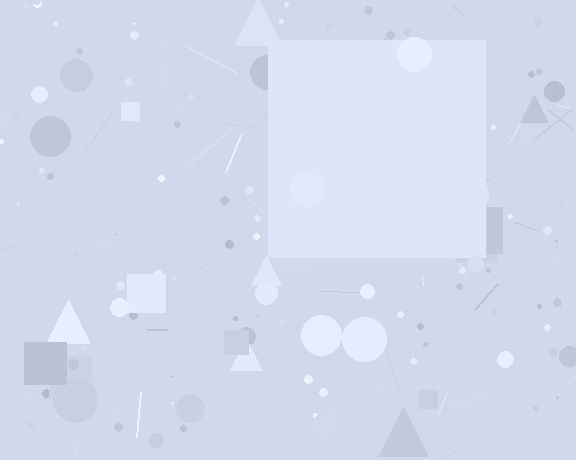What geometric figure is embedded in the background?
A square is embedded in the background.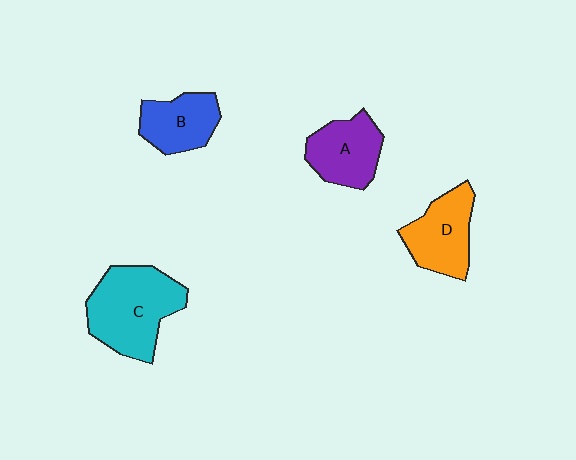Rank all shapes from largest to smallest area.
From largest to smallest: C (cyan), D (orange), A (purple), B (blue).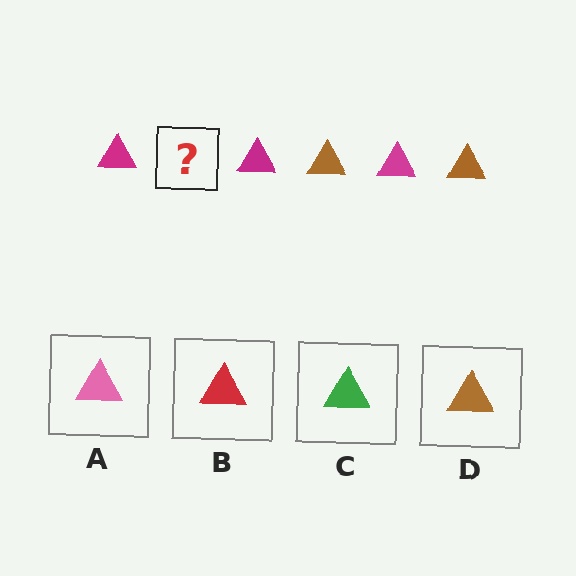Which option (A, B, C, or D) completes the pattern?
D.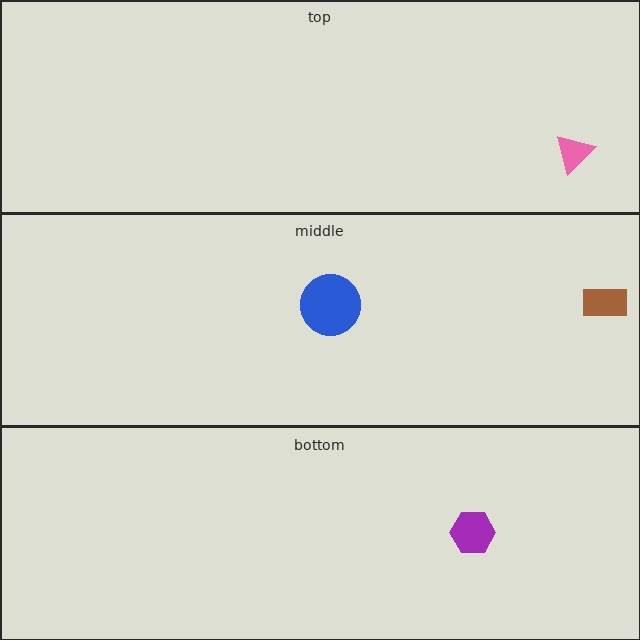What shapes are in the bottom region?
The purple hexagon.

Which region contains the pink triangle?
The top region.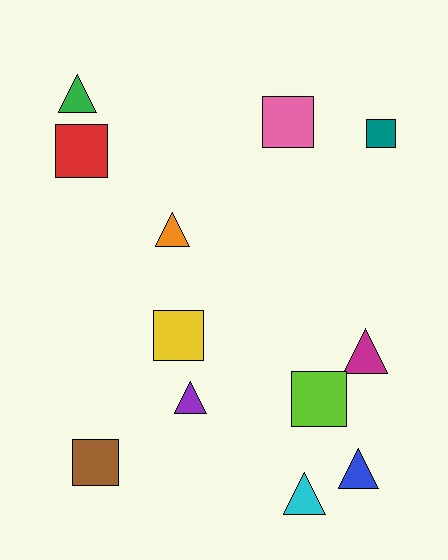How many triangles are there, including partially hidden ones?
There are 6 triangles.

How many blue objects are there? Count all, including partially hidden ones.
There is 1 blue object.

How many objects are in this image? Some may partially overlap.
There are 12 objects.